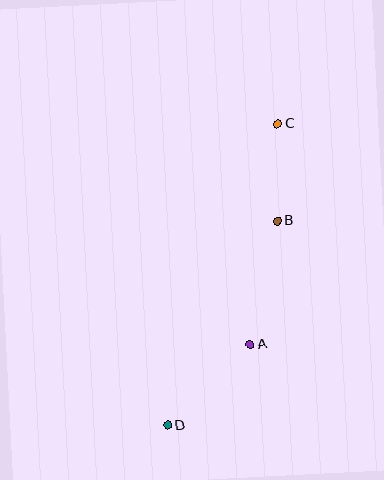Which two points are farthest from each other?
Points C and D are farthest from each other.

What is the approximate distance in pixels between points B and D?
The distance between B and D is approximately 232 pixels.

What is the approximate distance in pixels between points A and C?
The distance between A and C is approximately 222 pixels.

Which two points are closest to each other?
Points B and C are closest to each other.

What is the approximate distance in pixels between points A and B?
The distance between A and B is approximately 127 pixels.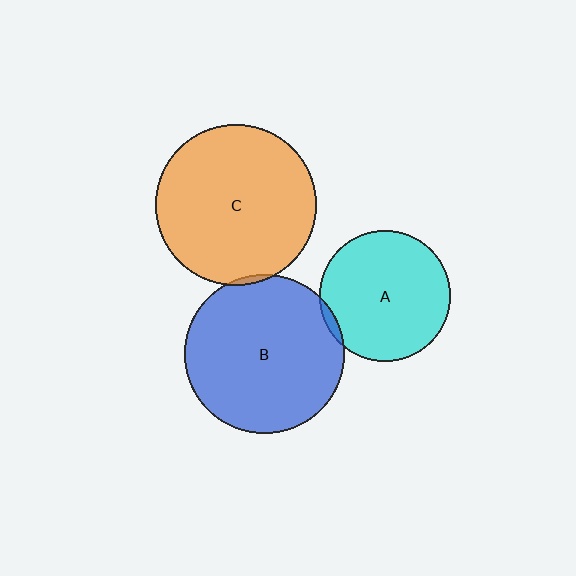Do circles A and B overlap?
Yes.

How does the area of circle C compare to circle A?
Approximately 1.5 times.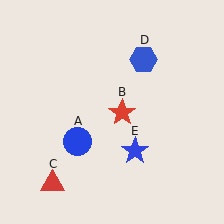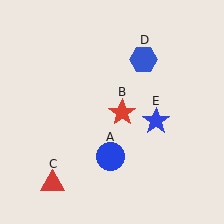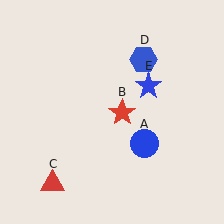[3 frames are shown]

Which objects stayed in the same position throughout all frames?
Red star (object B) and red triangle (object C) and blue hexagon (object D) remained stationary.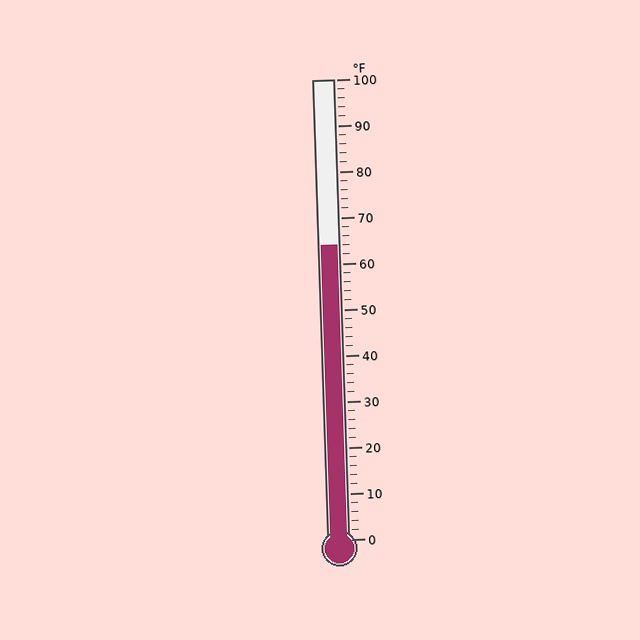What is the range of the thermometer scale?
The thermometer scale ranges from 0°F to 100°F.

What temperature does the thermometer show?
The thermometer shows approximately 64°F.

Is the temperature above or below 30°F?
The temperature is above 30°F.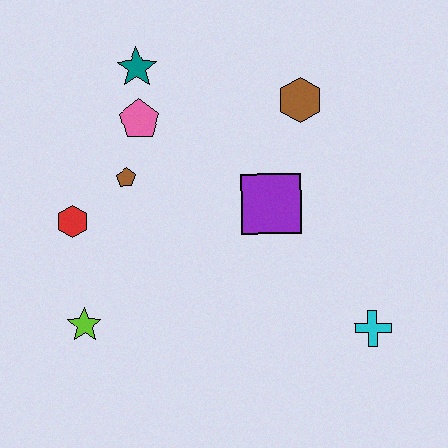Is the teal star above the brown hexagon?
Yes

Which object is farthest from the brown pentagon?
The cyan cross is farthest from the brown pentagon.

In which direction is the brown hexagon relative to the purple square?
The brown hexagon is above the purple square.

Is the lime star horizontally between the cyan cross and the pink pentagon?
No